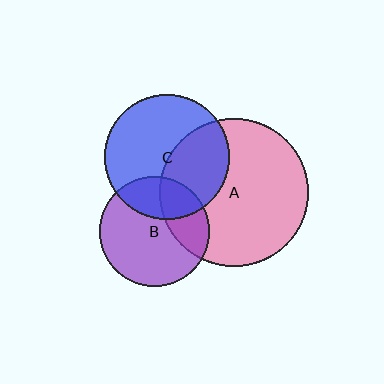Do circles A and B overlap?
Yes.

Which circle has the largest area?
Circle A (pink).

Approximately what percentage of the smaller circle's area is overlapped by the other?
Approximately 25%.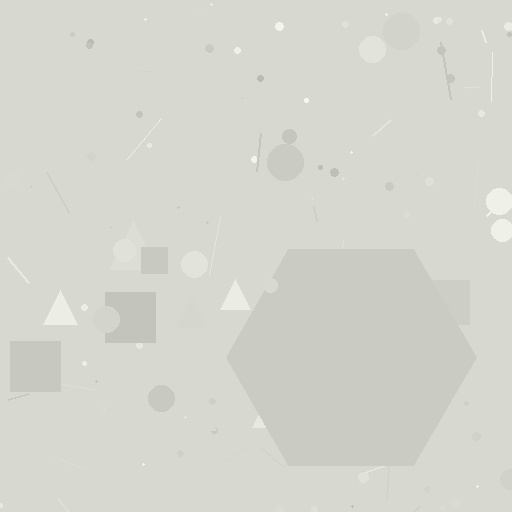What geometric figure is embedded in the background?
A hexagon is embedded in the background.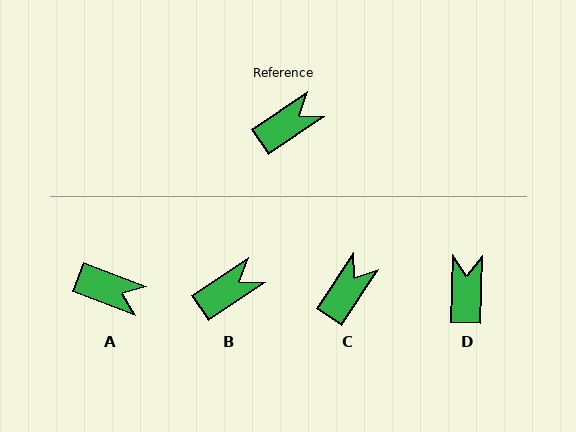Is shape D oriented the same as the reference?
No, it is off by about 54 degrees.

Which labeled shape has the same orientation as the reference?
B.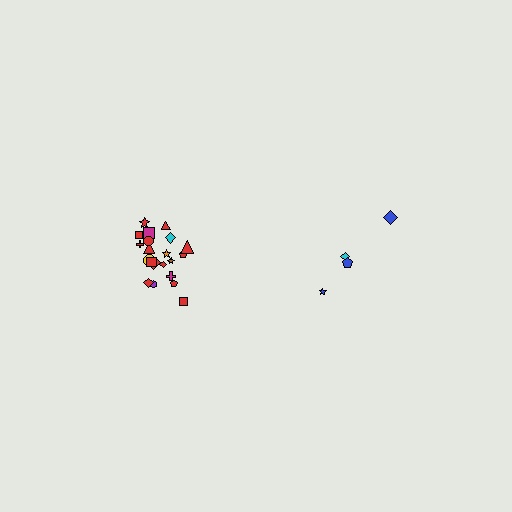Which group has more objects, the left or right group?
The left group.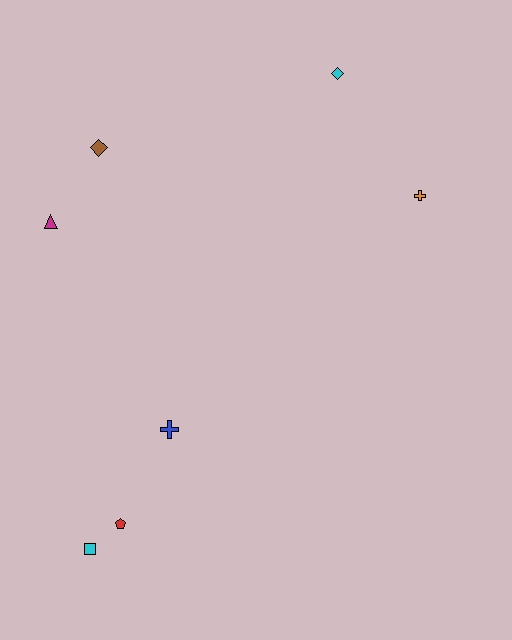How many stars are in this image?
There are no stars.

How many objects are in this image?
There are 7 objects.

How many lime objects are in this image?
There are no lime objects.